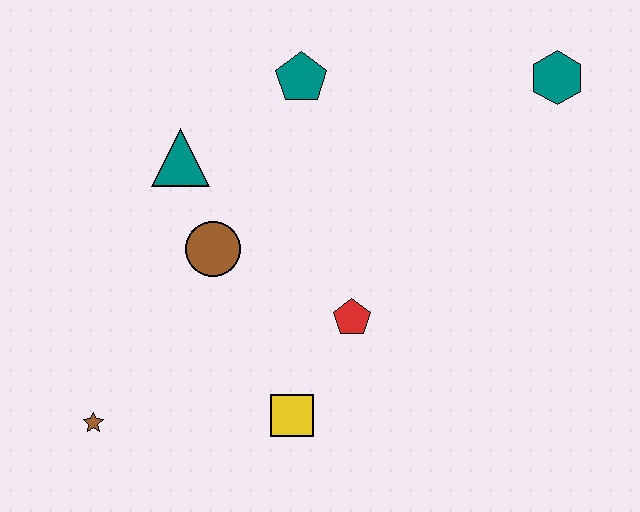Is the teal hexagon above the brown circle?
Yes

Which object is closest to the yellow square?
The red pentagon is closest to the yellow square.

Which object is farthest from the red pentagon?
The teal hexagon is farthest from the red pentagon.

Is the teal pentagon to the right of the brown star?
Yes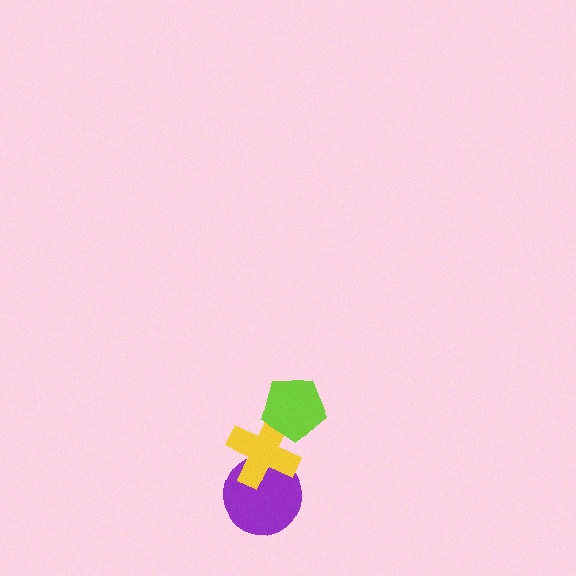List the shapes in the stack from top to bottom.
From top to bottom: the lime pentagon, the yellow cross, the purple circle.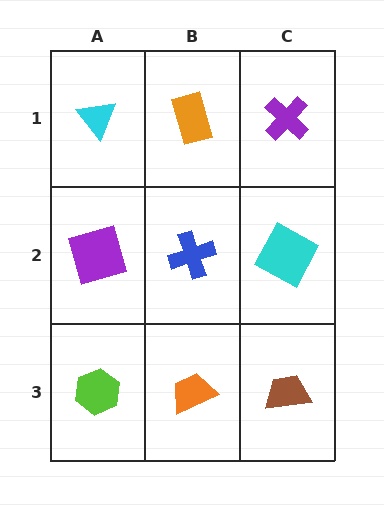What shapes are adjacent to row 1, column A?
A purple square (row 2, column A), an orange rectangle (row 1, column B).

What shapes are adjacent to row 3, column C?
A cyan square (row 2, column C), an orange trapezoid (row 3, column B).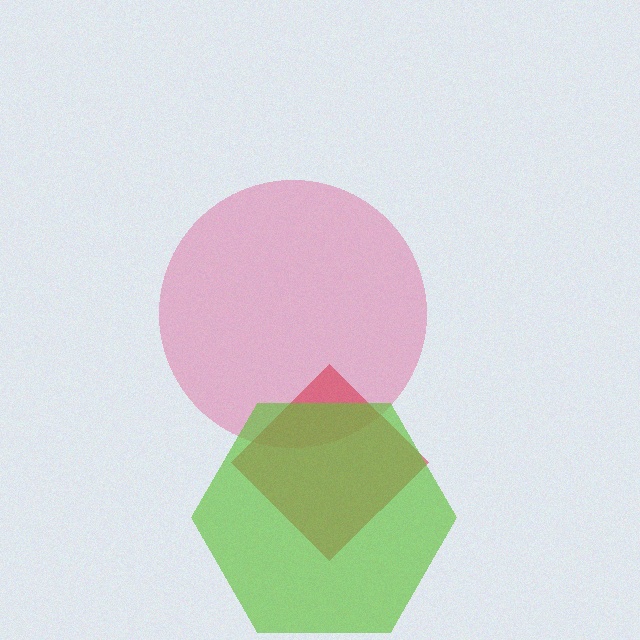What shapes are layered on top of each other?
The layered shapes are: a pink circle, a red diamond, a lime hexagon.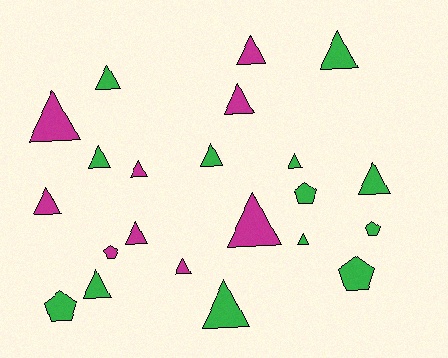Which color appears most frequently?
Green, with 13 objects.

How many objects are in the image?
There are 22 objects.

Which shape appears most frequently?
Triangle, with 17 objects.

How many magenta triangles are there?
There are 8 magenta triangles.